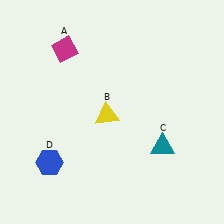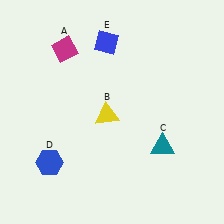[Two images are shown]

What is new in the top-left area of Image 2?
A blue diamond (E) was added in the top-left area of Image 2.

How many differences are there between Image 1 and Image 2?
There is 1 difference between the two images.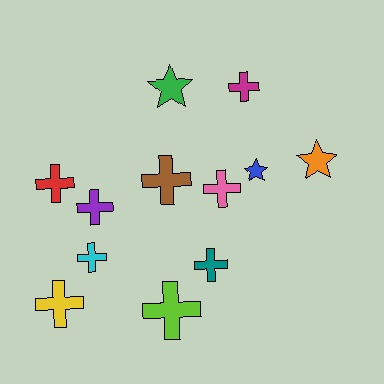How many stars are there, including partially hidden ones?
There are 3 stars.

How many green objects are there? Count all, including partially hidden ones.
There is 1 green object.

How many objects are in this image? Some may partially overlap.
There are 12 objects.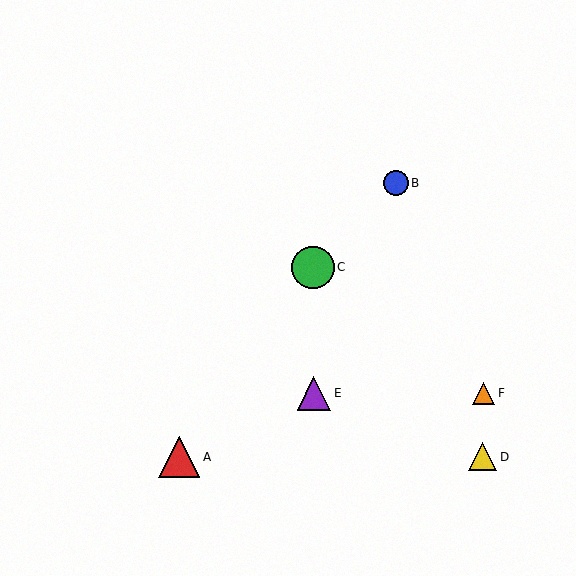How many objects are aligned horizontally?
2 objects (E, F) are aligned horizontally.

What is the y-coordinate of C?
Object C is at y≈267.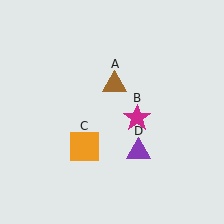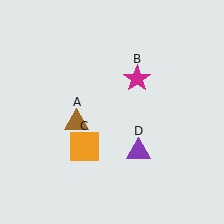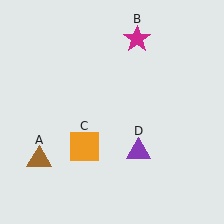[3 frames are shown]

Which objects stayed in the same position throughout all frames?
Orange square (object C) and purple triangle (object D) remained stationary.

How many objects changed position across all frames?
2 objects changed position: brown triangle (object A), magenta star (object B).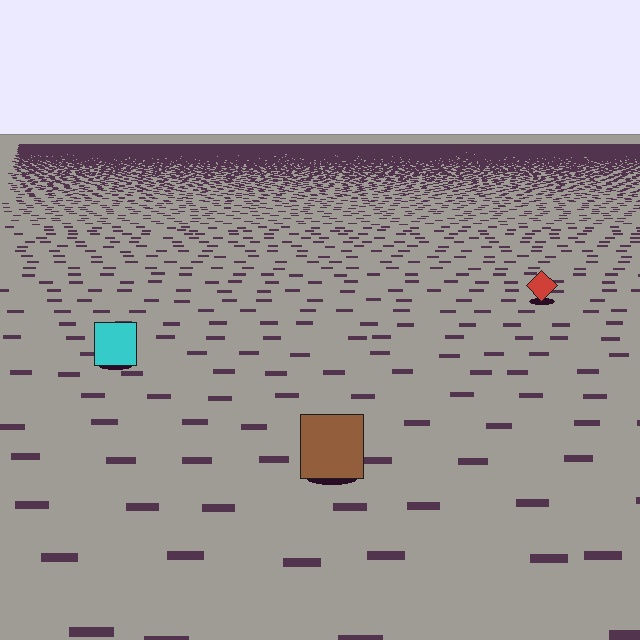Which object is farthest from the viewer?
The red diamond is farthest from the viewer. It appears smaller and the ground texture around it is denser.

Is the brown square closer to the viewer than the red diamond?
Yes. The brown square is closer — you can tell from the texture gradient: the ground texture is coarser near it.